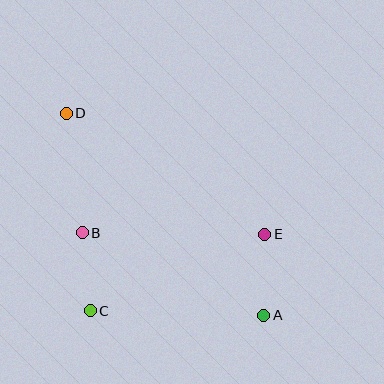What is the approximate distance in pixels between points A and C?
The distance between A and C is approximately 174 pixels.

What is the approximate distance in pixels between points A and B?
The distance between A and B is approximately 199 pixels.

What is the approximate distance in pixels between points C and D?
The distance between C and D is approximately 199 pixels.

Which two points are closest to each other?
Points B and C are closest to each other.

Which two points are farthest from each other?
Points A and D are farthest from each other.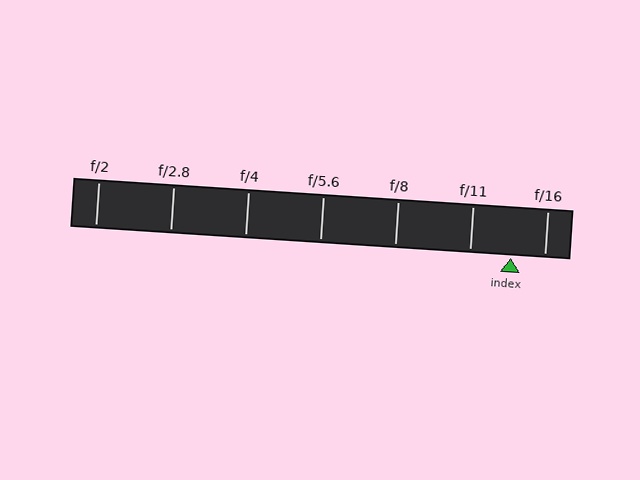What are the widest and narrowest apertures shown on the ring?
The widest aperture shown is f/2 and the narrowest is f/16.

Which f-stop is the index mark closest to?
The index mark is closest to f/16.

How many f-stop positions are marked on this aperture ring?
There are 7 f-stop positions marked.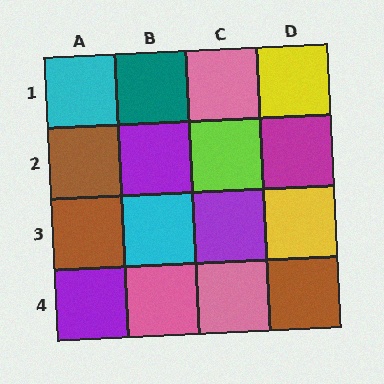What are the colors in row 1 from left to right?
Cyan, teal, pink, yellow.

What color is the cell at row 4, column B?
Pink.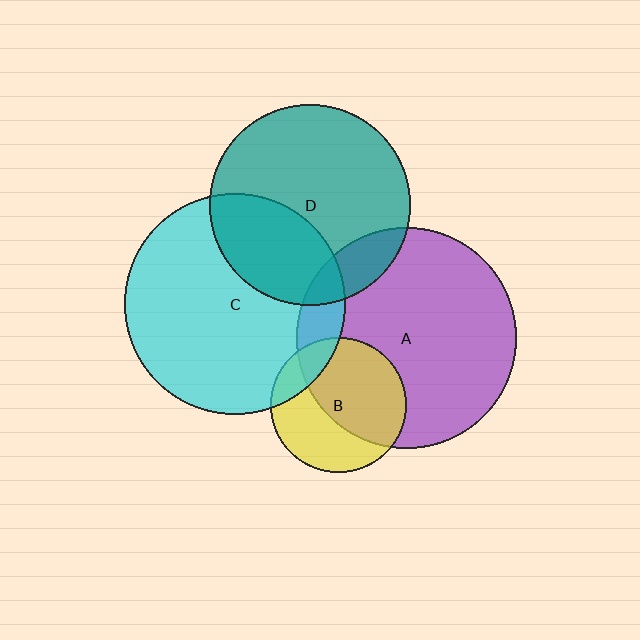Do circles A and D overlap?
Yes.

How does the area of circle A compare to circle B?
Approximately 2.6 times.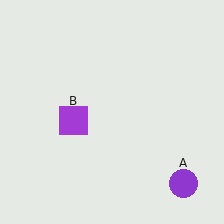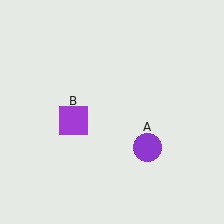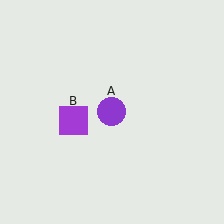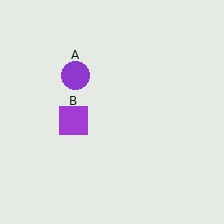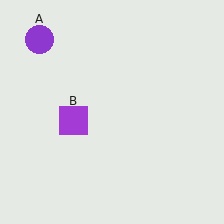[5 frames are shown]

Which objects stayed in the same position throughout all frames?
Purple square (object B) remained stationary.